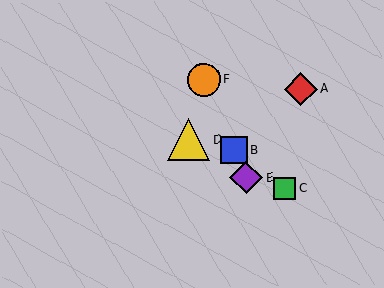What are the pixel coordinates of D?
Object D is at (189, 140).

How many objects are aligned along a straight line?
3 objects (B, E, F) are aligned along a straight line.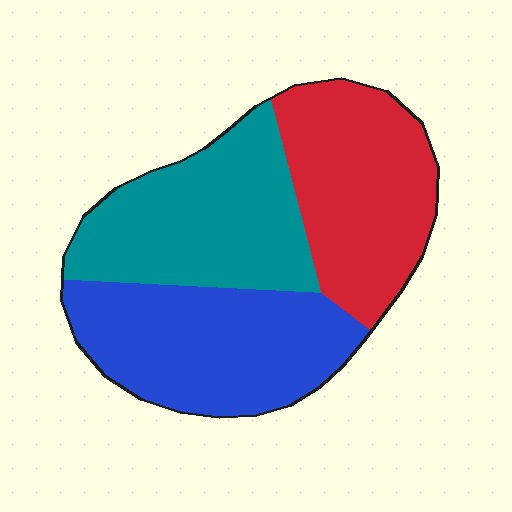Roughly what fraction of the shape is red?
Red covers 32% of the shape.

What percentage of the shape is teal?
Teal covers 33% of the shape.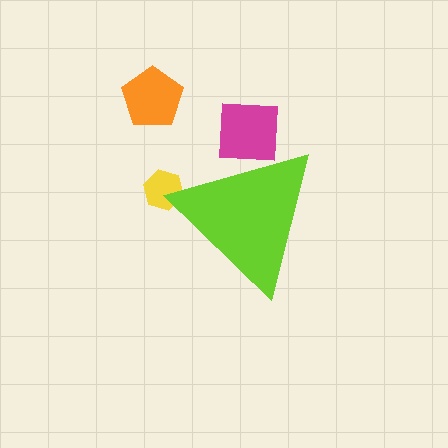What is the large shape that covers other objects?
A lime triangle.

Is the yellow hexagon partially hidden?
Yes, the yellow hexagon is partially hidden behind the lime triangle.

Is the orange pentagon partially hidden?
No, the orange pentagon is fully visible.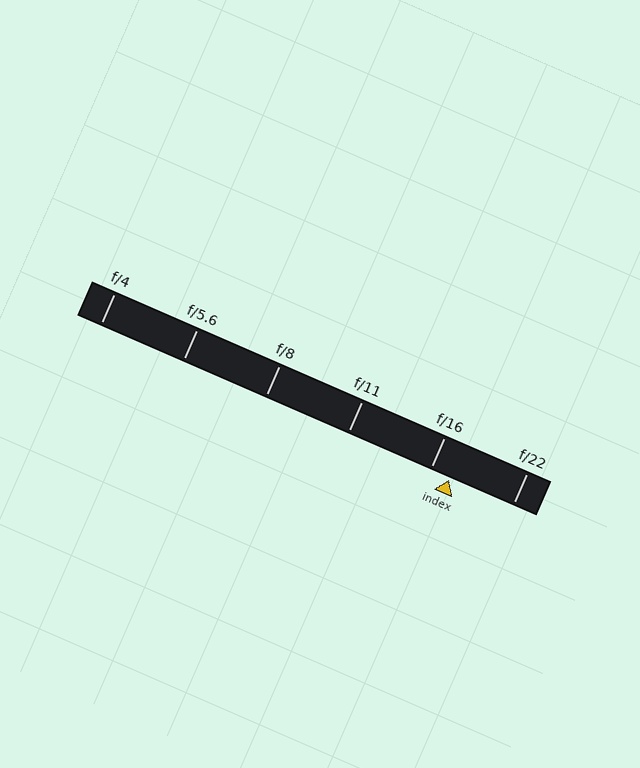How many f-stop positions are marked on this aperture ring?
There are 6 f-stop positions marked.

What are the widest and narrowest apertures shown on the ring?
The widest aperture shown is f/4 and the narrowest is f/22.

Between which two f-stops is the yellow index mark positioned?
The index mark is between f/16 and f/22.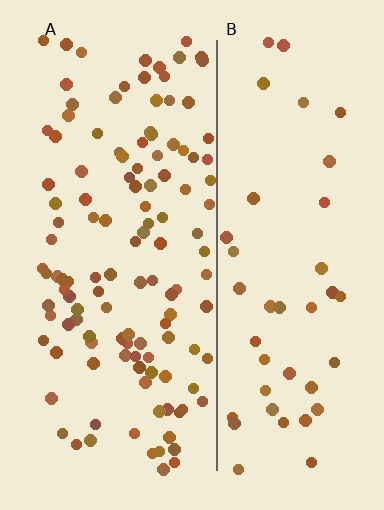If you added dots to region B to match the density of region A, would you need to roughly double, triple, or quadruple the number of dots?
Approximately triple.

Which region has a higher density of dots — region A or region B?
A (the left).